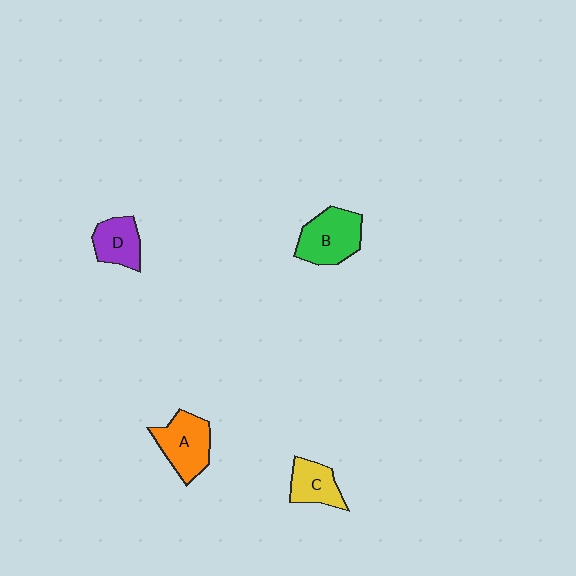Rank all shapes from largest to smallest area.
From largest to smallest: B (green), A (orange), D (purple), C (yellow).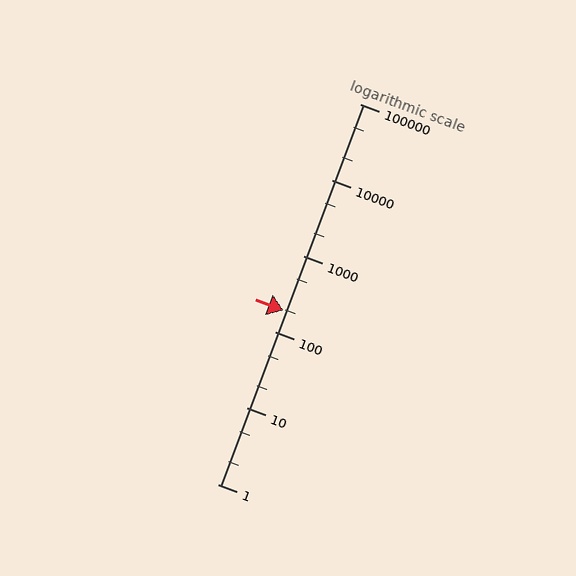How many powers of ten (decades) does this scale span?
The scale spans 5 decades, from 1 to 100000.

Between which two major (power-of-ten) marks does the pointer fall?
The pointer is between 100 and 1000.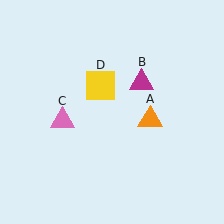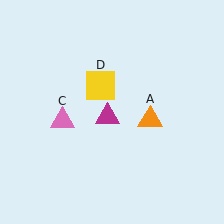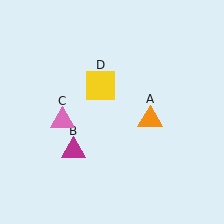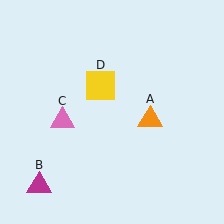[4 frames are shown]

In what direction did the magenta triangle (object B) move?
The magenta triangle (object B) moved down and to the left.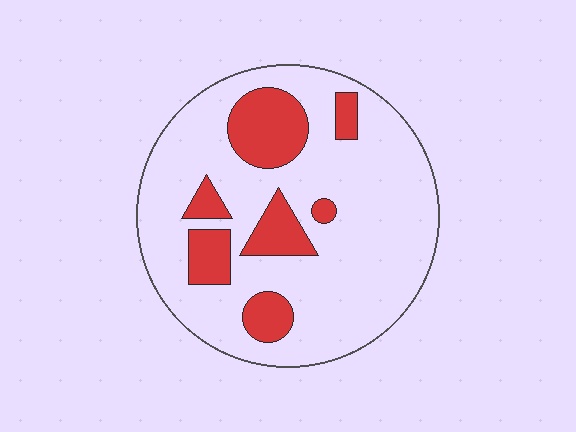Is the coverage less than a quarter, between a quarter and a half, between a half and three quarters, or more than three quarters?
Less than a quarter.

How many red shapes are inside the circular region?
7.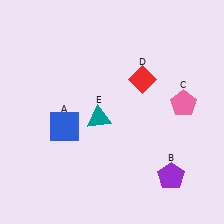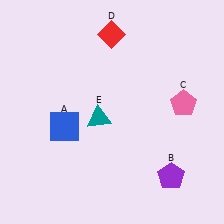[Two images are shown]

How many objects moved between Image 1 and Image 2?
1 object moved between the two images.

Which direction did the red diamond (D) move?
The red diamond (D) moved up.